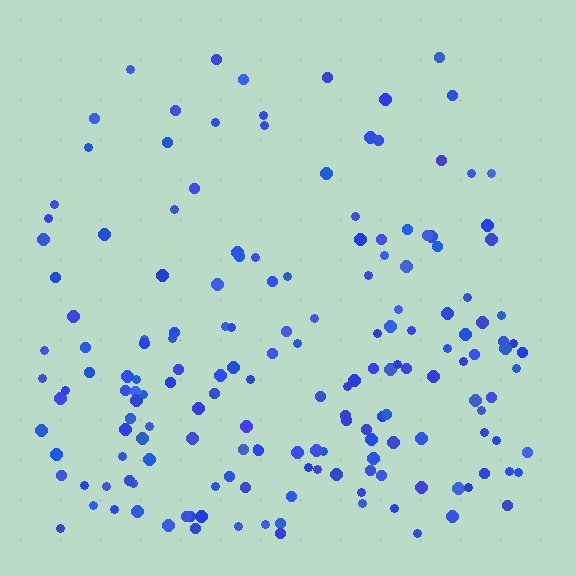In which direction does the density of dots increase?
From top to bottom, with the bottom side densest.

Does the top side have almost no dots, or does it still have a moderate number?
Still a moderate number, just noticeably fewer than the bottom.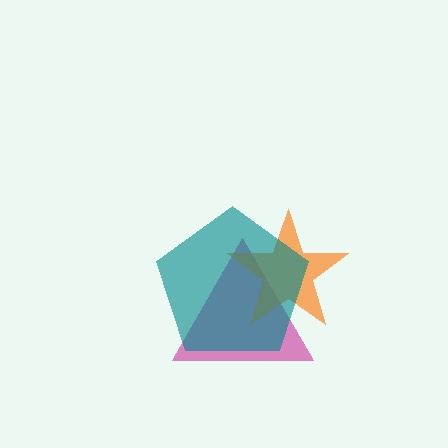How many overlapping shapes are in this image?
There are 3 overlapping shapes in the image.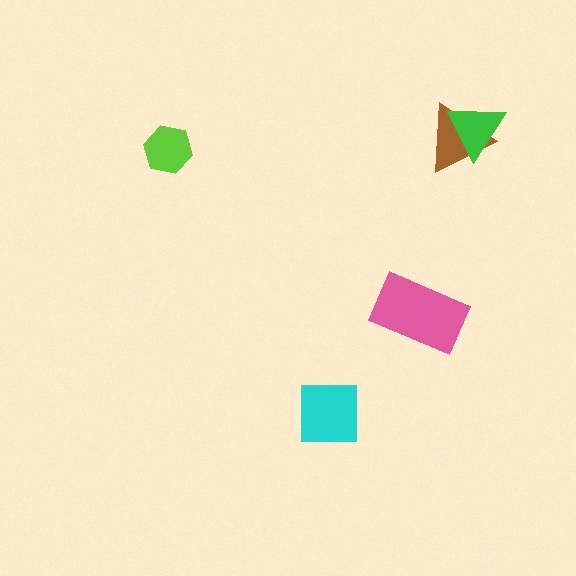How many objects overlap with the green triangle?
1 object overlaps with the green triangle.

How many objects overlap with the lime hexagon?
0 objects overlap with the lime hexagon.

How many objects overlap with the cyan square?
0 objects overlap with the cyan square.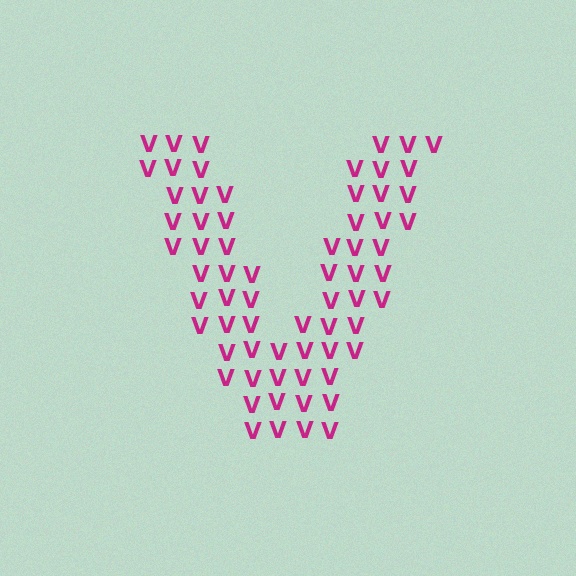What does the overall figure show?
The overall figure shows the letter V.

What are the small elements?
The small elements are letter V's.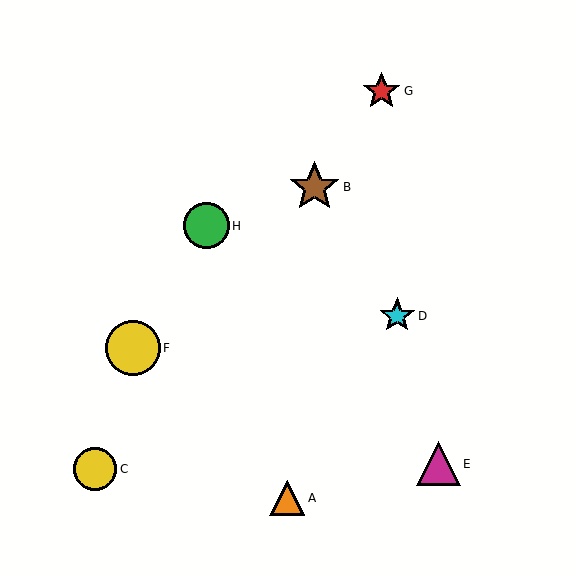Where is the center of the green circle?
The center of the green circle is at (207, 226).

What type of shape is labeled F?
Shape F is a yellow circle.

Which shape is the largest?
The yellow circle (labeled F) is the largest.